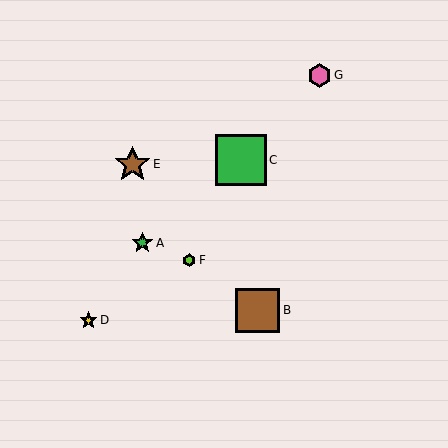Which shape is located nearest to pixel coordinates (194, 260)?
The lime hexagon (labeled F) at (189, 260) is nearest to that location.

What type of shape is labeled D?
Shape D is a yellow star.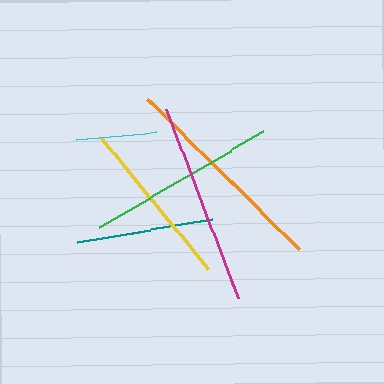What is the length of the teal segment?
The teal segment is approximately 138 pixels long.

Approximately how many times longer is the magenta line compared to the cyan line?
The magenta line is approximately 2.5 times the length of the cyan line.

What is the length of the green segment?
The green segment is approximately 190 pixels long.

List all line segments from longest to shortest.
From longest to shortest: orange, magenta, green, yellow, teal, cyan.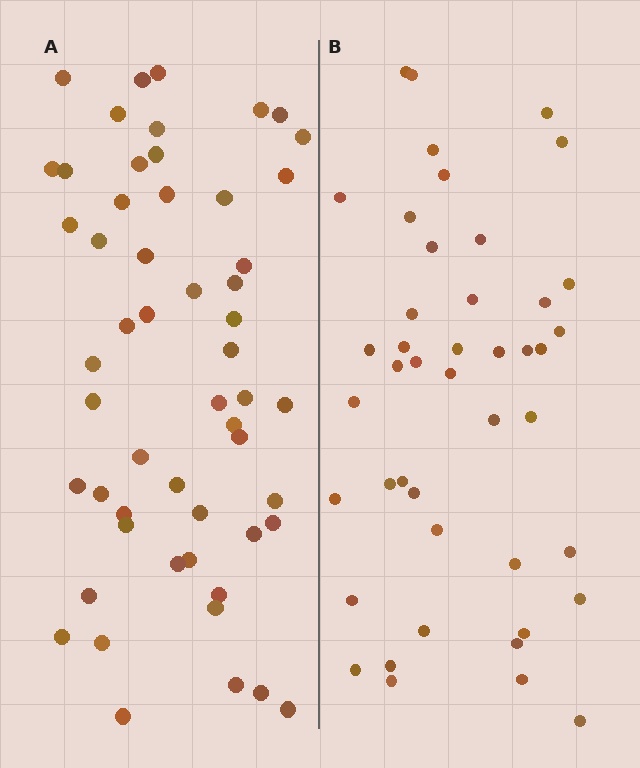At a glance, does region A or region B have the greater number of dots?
Region A (the left region) has more dots.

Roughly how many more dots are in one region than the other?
Region A has roughly 10 or so more dots than region B.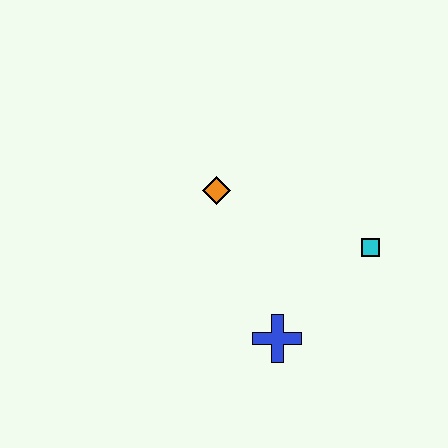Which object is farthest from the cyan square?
The orange diamond is farthest from the cyan square.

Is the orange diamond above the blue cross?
Yes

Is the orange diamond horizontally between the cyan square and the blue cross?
No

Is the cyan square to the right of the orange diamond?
Yes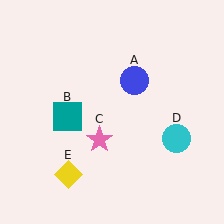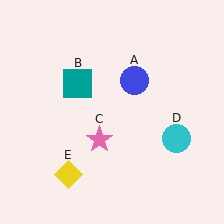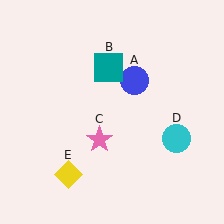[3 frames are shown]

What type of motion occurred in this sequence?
The teal square (object B) rotated clockwise around the center of the scene.